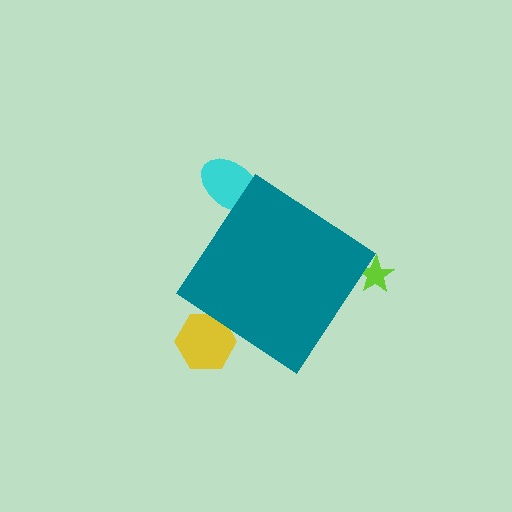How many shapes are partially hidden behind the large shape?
3 shapes are partially hidden.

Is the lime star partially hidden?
Yes, the lime star is partially hidden behind the teal diamond.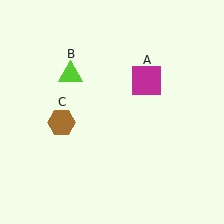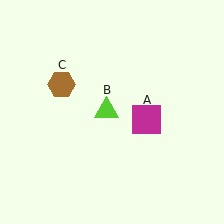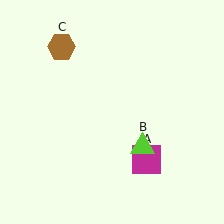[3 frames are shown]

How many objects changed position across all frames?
3 objects changed position: magenta square (object A), lime triangle (object B), brown hexagon (object C).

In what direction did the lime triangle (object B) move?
The lime triangle (object B) moved down and to the right.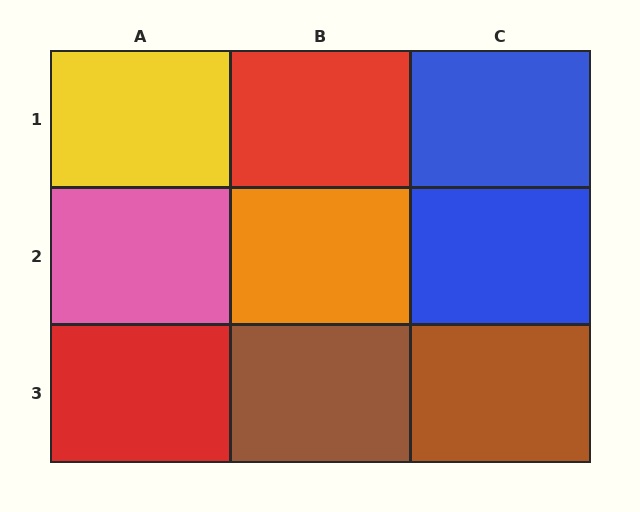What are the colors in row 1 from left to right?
Yellow, red, blue.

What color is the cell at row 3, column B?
Brown.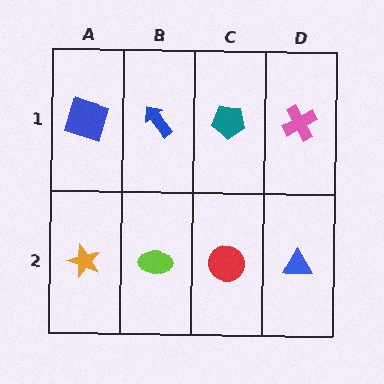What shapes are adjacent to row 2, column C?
A teal pentagon (row 1, column C), a lime ellipse (row 2, column B), a blue triangle (row 2, column D).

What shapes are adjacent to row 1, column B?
A lime ellipse (row 2, column B), a blue square (row 1, column A), a teal pentagon (row 1, column C).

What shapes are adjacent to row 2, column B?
A blue arrow (row 1, column B), an orange star (row 2, column A), a red circle (row 2, column C).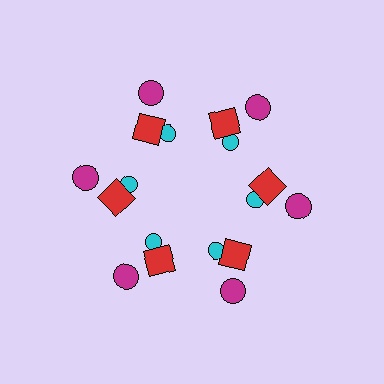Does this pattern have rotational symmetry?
Yes, this pattern has 6-fold rotational symmetry. It looks the same after rotating 60 degrees around the center.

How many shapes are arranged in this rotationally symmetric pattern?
There are 18 shapes, arranged in 6 groups of 3.